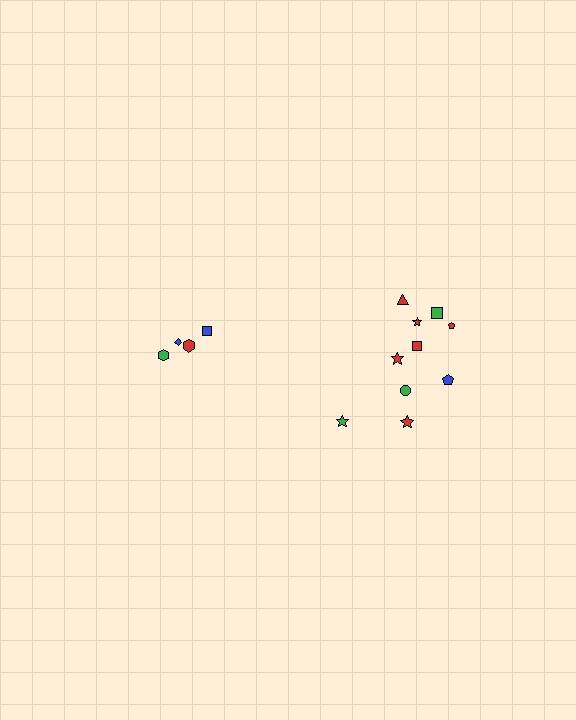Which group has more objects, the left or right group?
The right group.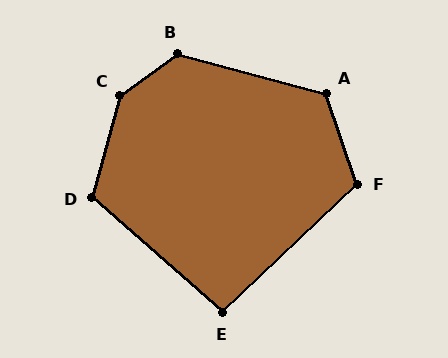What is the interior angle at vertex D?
Approximately 116 degrees (obtuse).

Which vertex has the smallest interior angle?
E, at approximately 95 degrees.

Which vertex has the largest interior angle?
C, at approximately 141 degrees.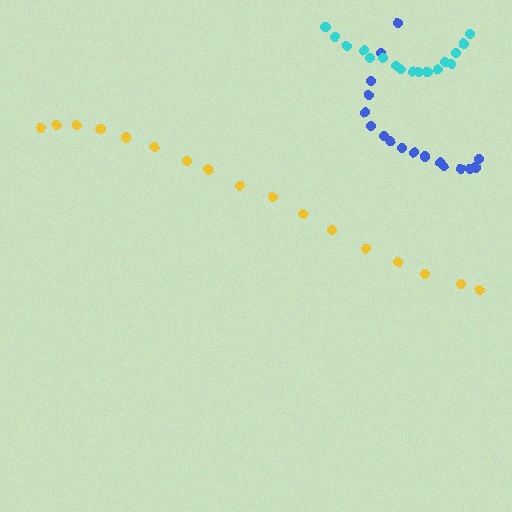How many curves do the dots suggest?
There are 3 distinct paths.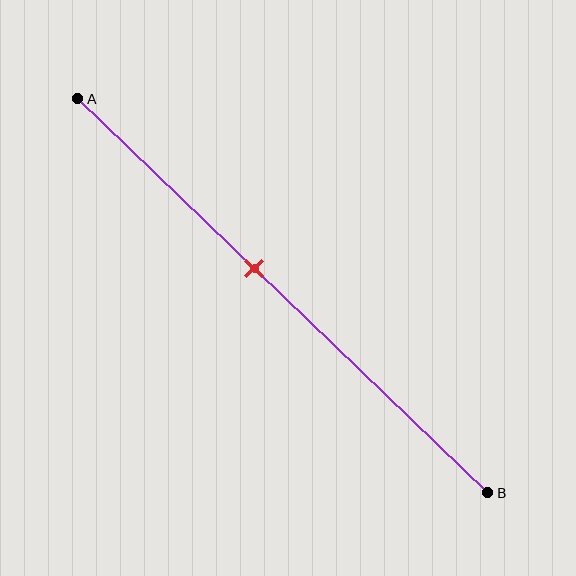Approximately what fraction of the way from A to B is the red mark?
The red mark is approximately 45% of the way from A to B.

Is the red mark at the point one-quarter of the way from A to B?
No, the mark is at about 45% from A, not at the 25% one-quarter point.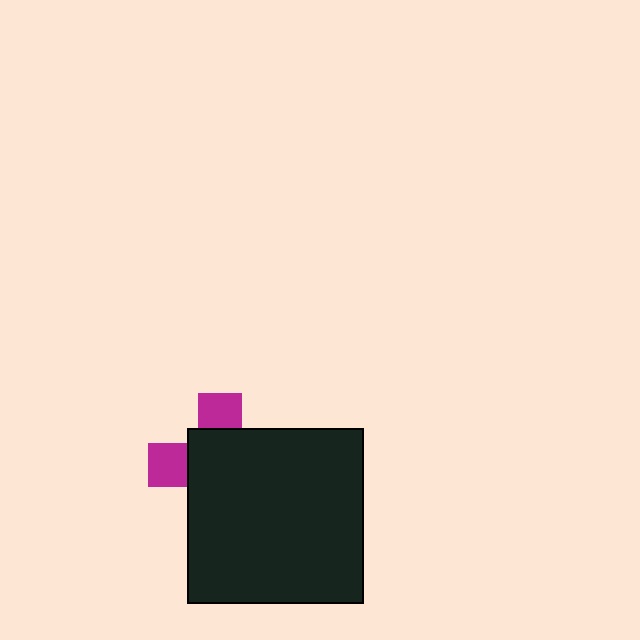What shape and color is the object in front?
The object in front is a black square.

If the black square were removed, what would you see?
You would see the complete magenta cross.